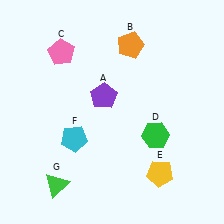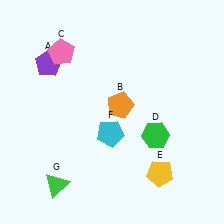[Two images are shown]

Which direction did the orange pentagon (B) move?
The orange pentagon (B) moved down.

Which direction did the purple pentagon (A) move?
The purple pentagon (A) moved left.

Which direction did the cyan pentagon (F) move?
The cyan pentagon (F) moved right.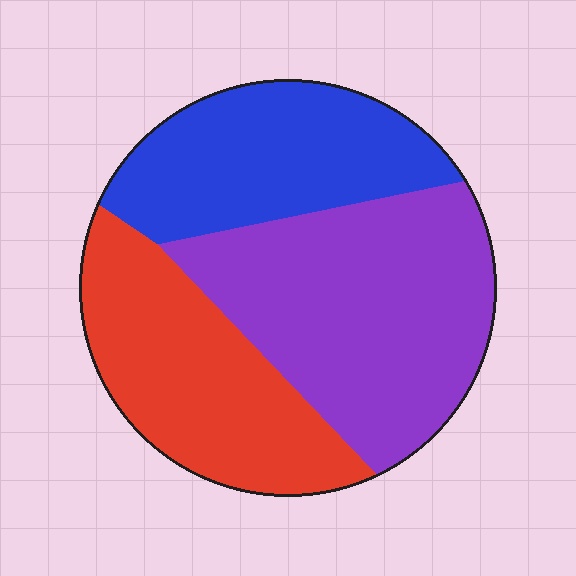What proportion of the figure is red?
Red takes up about one third (1/3) of the figure.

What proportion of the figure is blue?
Blue takes up about one quarter (1/4) of the figure.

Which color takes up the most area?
Purple, at roughly 40%.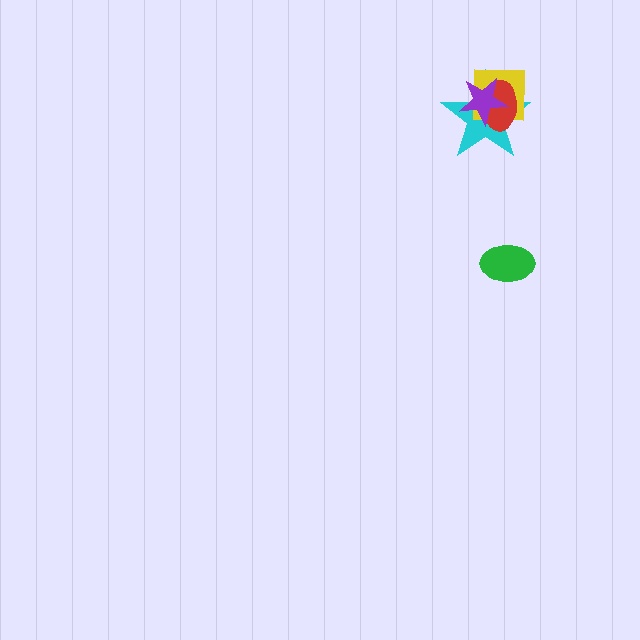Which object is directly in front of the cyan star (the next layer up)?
The yellow square is directly in front of the cyan star.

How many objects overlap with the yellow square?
3 objects overlap with the yellow square.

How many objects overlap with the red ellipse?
3 objects overlap with the red ellipse.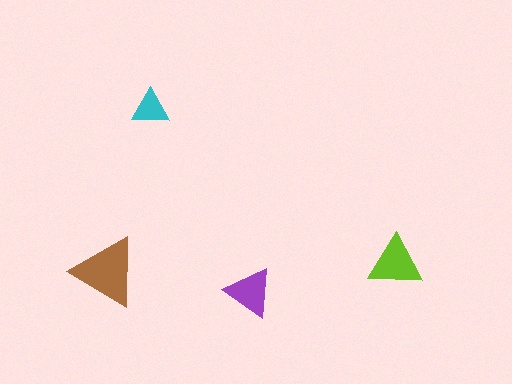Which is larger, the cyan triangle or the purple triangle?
The purple one.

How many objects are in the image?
There are 4 objects in the image.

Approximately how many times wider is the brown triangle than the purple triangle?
About 1.5 times wider.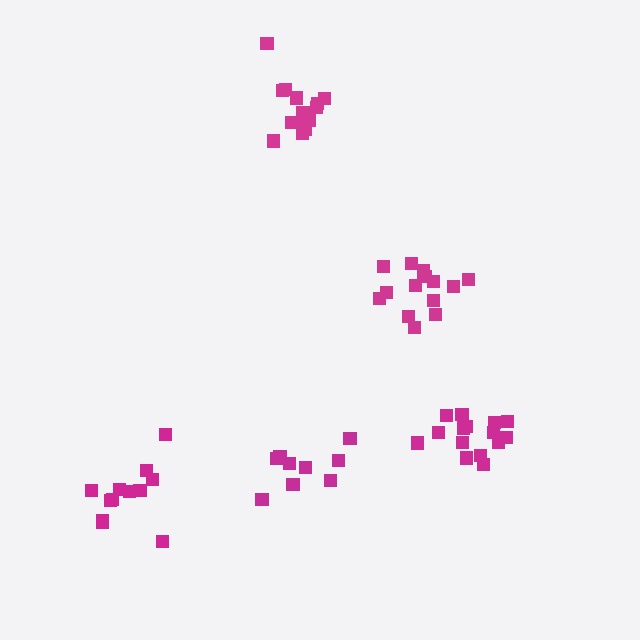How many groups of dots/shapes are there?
There are 5 groups.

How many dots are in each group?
Group 1: 15 dots, Group 2: 9 dots, Group 3: 15 dots, Group 4: 15 dots, Group 5: 12 dots (66 total).